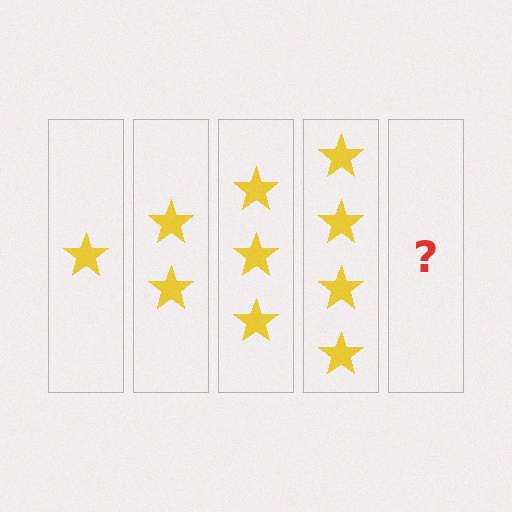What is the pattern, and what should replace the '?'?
The pattern is that each step adds one more star. The '?' should be 5 stars.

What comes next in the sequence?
The next element should be 5 stars.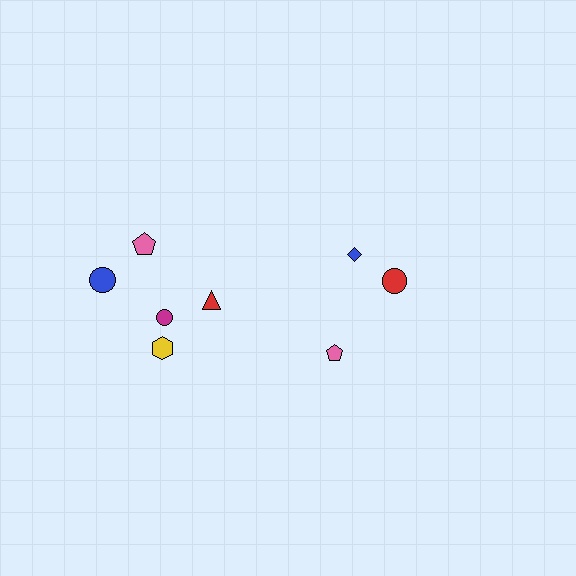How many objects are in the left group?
There are 5 objects.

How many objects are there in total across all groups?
There are 8 objects.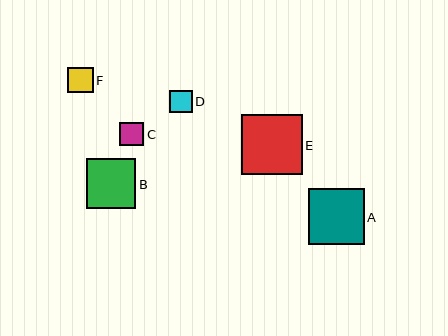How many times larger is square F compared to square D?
Square F is approximately 1.1 times the size of square D.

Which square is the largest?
Square E is the largest with a size of approximately 61 pixels.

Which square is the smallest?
Square D is the smallest with a size of approximately 23 pixels.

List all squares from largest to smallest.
From largest to smallest: E, A, B, F, C, D.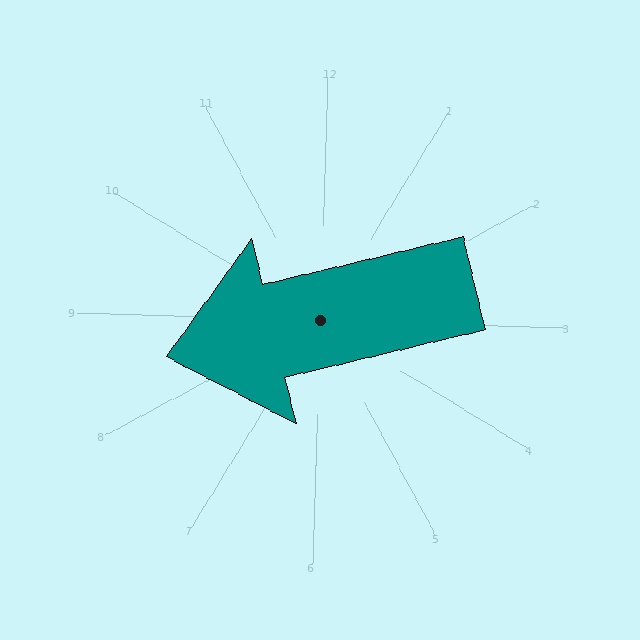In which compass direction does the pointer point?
West.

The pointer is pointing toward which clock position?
Roughly 8 o'clock.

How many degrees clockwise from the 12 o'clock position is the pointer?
Approximately 255 degrees.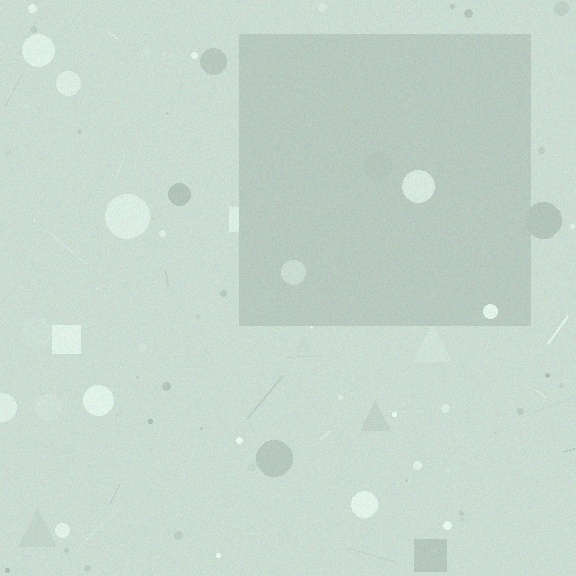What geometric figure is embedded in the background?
A square is embedded in the background.